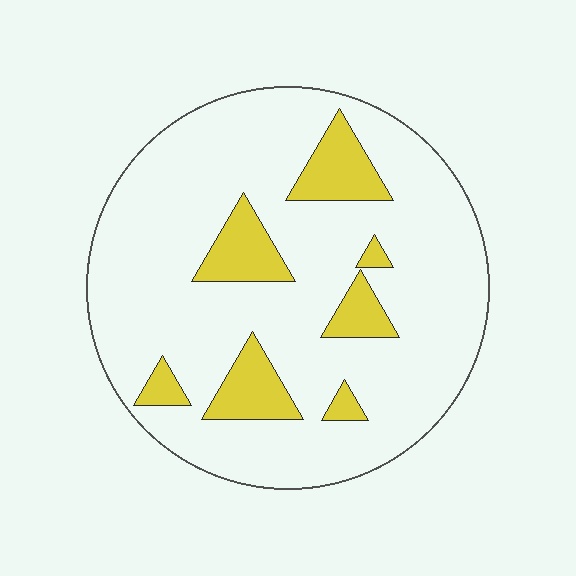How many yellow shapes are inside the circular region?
7.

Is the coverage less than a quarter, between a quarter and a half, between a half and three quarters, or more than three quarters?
Less than a quarter.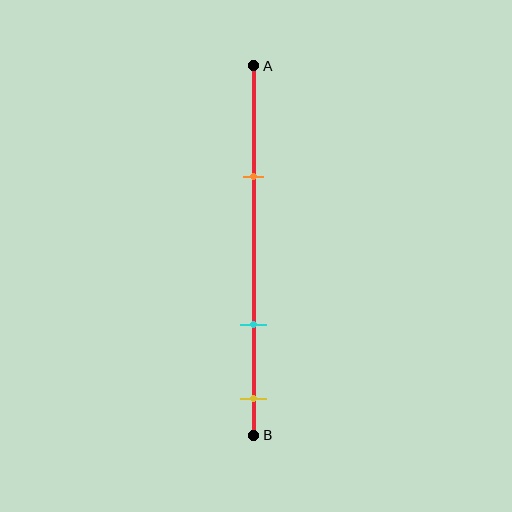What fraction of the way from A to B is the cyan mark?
The cyan mark is approximately 70% (0.7) of the way from A to B.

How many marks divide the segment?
There are 3 marks dividing the segment.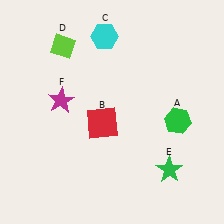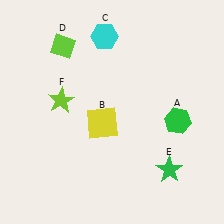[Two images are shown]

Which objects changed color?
B changed from red to yellow. F changed from magenta to lime.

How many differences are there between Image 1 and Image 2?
There are 2 differences between the two images.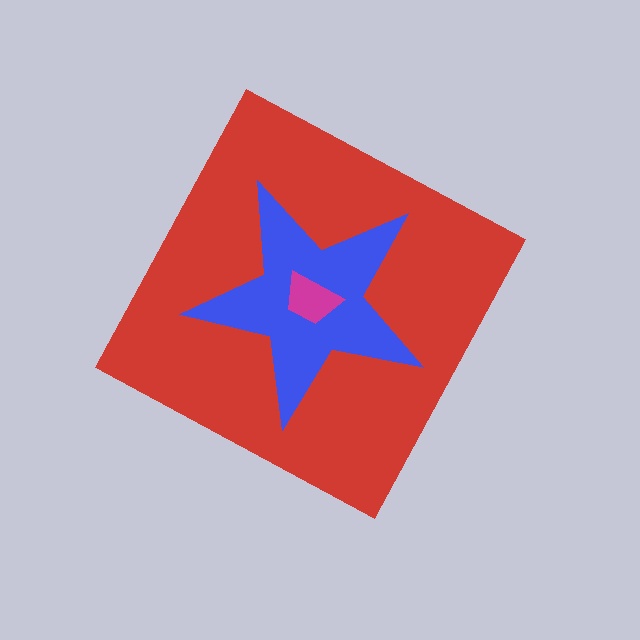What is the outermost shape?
The red diamond.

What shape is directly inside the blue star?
The magenta trapezoid.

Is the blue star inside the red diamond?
Yes.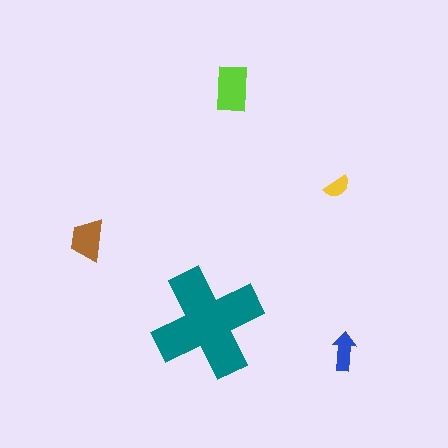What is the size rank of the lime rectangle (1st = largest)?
2nd.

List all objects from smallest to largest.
The yellow semicircle, the blue arrow, the brown trapezoid, the lime rectangle, the teal cross.